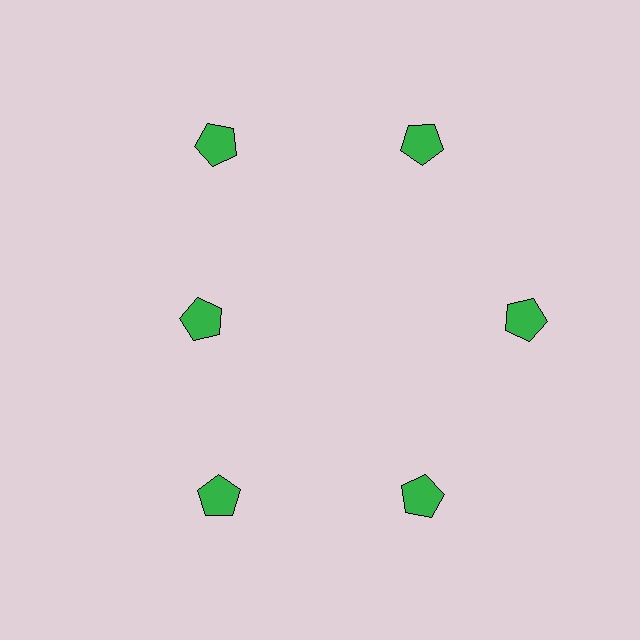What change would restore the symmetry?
The symmetry would be restored by moving it outward, back onto the ring so that all 6 pentagons sit at equal angles and equal distance from the center.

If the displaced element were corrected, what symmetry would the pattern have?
It would have 6-fold rotational symmetry — the pattern would map onto itself every 60 degrees.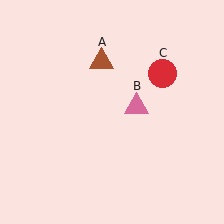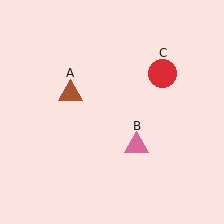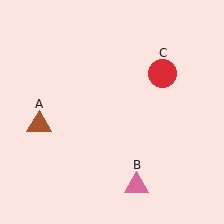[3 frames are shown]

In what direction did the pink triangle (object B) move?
The pink triangle (object B) moved down.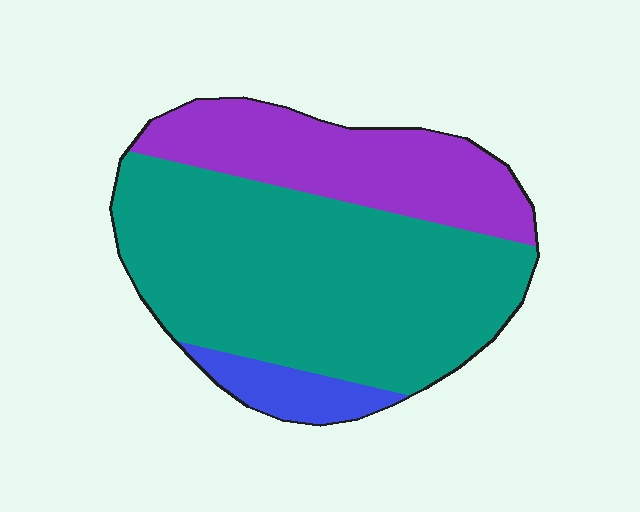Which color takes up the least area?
Blue, at roughly 10%.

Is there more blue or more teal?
Teal.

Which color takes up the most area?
Teal, at roughly 65%.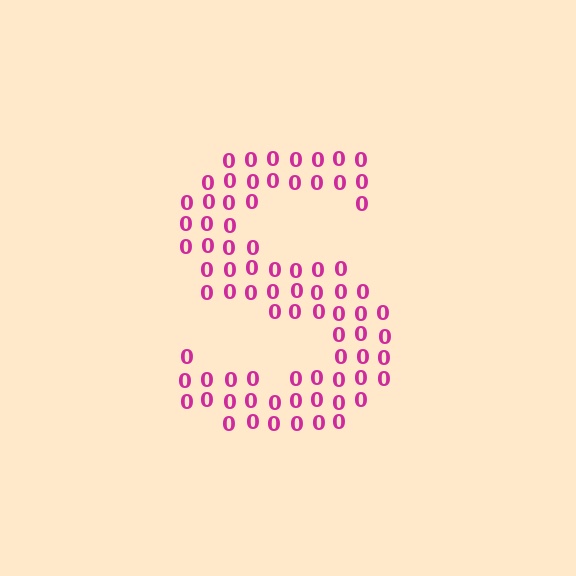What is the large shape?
The large shape is the letter S.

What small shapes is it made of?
It is made of small digit 0's.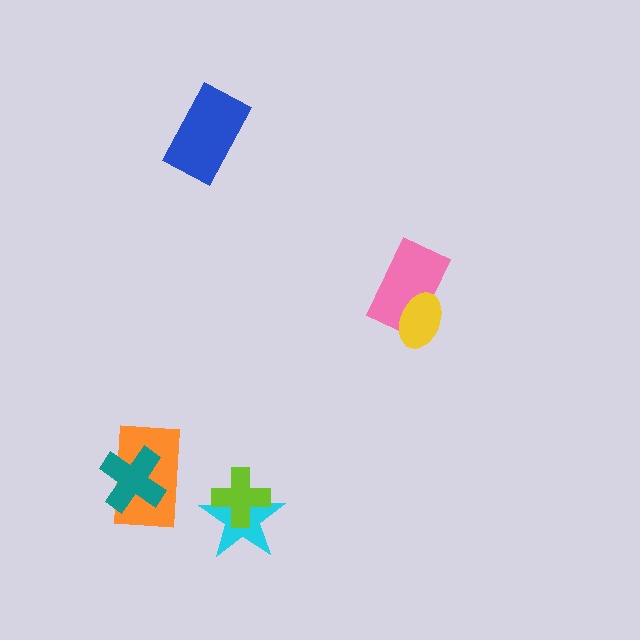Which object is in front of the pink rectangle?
The yellow ellipse is in front of the pink rectangle.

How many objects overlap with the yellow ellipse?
1 object overlaps with the yellow ellipse.